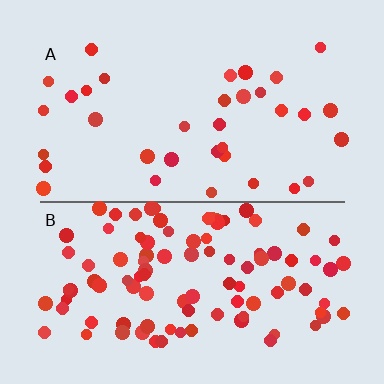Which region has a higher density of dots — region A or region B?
B (the bottom).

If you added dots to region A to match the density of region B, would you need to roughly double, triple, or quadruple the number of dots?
Approximately triple.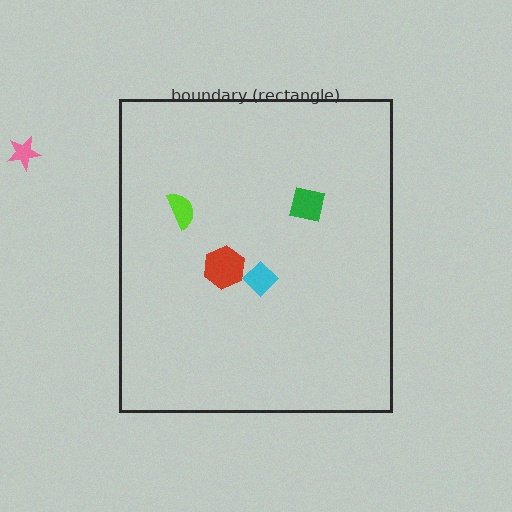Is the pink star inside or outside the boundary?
Outside.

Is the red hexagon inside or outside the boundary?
Inside.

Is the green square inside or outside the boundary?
Inside.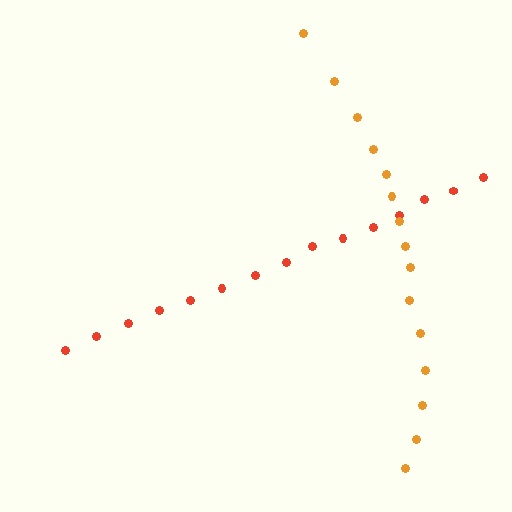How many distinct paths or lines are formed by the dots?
There are 2 distinct paths.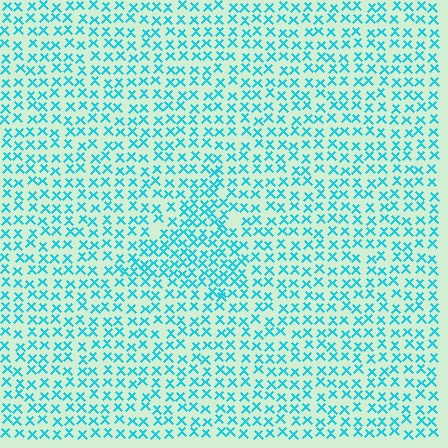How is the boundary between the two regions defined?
The boundary is defined by a change in element density (approximately 1.6x ratio). All elements are the same color, size, and shape.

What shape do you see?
I see a triangle.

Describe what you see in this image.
The image contains small cyan elements arranged at two different densities. A triangle-shaped region is visible where the elements are more densely packed than the surrounding area.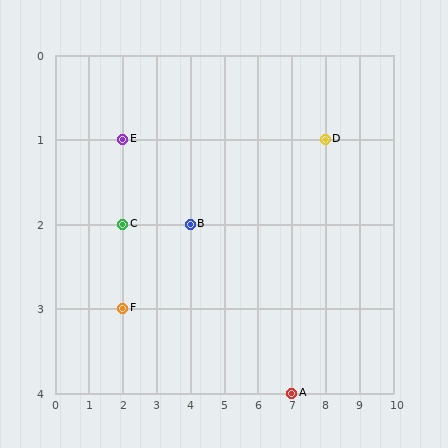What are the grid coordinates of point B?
Point B is at grid coordinates (4, 2).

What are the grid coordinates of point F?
Point F is at grid coordinates (2, 3).